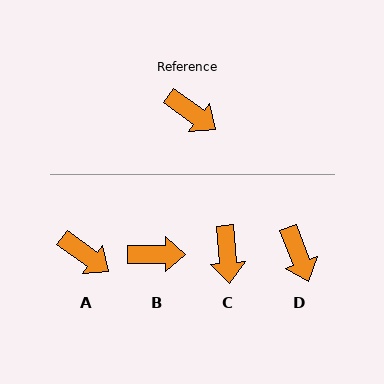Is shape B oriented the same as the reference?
No, it is off by about 37 degrees.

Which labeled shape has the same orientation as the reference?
A.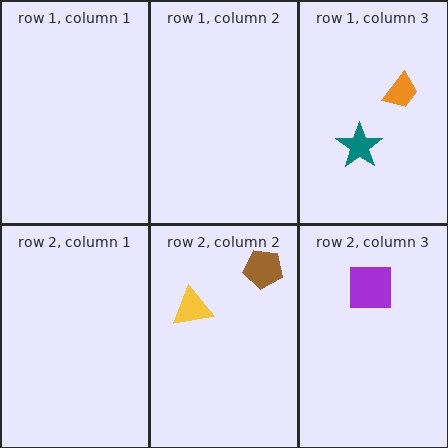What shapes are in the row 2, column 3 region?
The purple square.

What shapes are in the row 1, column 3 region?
The orange trapezoid, the teal star.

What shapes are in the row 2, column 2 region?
The brown pentagon, the yellow triangle.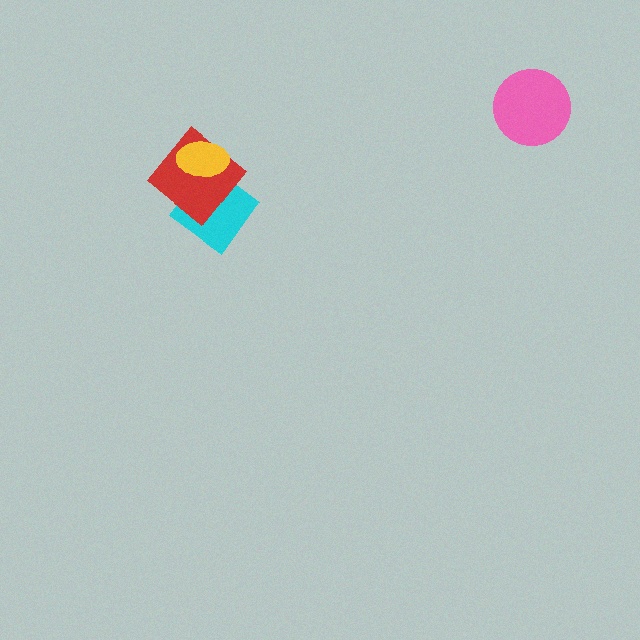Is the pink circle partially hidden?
No, no other shape covers it.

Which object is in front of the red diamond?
The yellow ellipse is in front of the red diamond.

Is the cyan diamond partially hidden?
Yes, it is partially covered by another shape.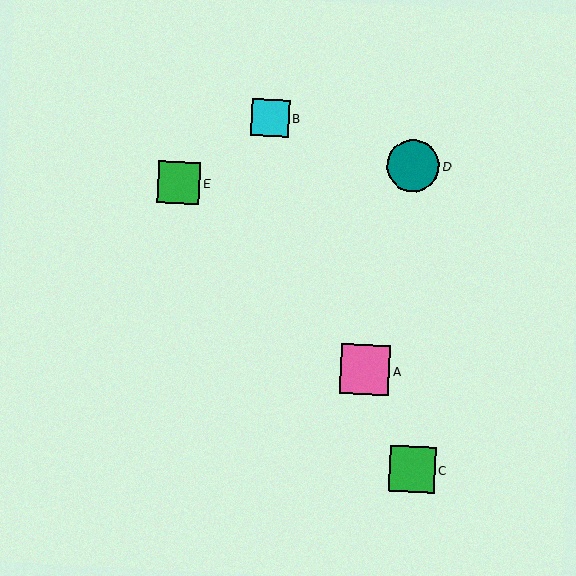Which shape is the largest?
The teal circle (labeled D) is the largest.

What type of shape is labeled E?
Shape E is a green square.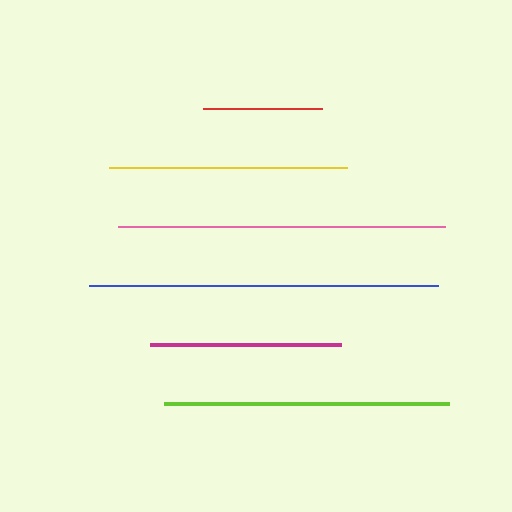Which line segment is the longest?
The blue line is the longest at approximately 349 pixels.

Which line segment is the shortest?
The red line is the shortest at approximately 119 pixels.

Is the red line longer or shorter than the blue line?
The blue line is longer than the red line.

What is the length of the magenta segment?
The magenta segment is approximately 191 pixels long.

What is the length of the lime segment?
The lime segment is approximately 284 pixels long.